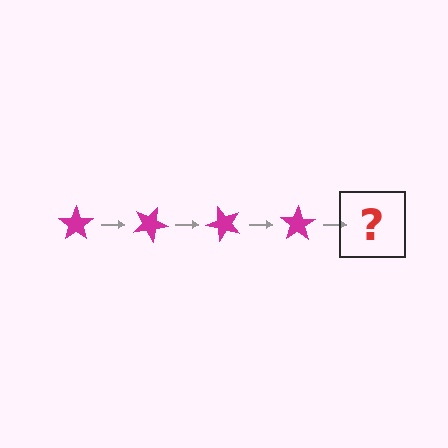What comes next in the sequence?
The next element should be a magenta star rotated 100 degrees.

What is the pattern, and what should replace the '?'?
The pattern is that the star rotates 25 degrees each step. The '?' should be a magenta star rotated 100 degrees.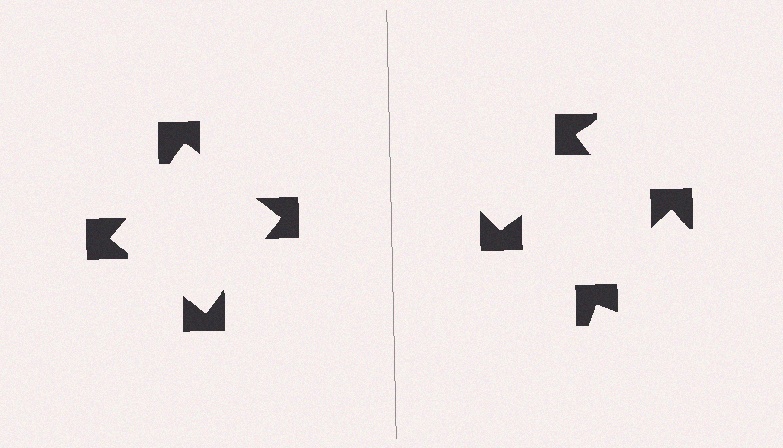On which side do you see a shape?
An illusory square appears on the left side. On the right side the wedge cuts are rotated, so no coherent shape forms.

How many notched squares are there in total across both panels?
8 — 4 on each side.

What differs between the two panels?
The notched squares are positioned identically on both sides; only the wedge orientations differ. On the left they align to a square; on the right they are misaligned.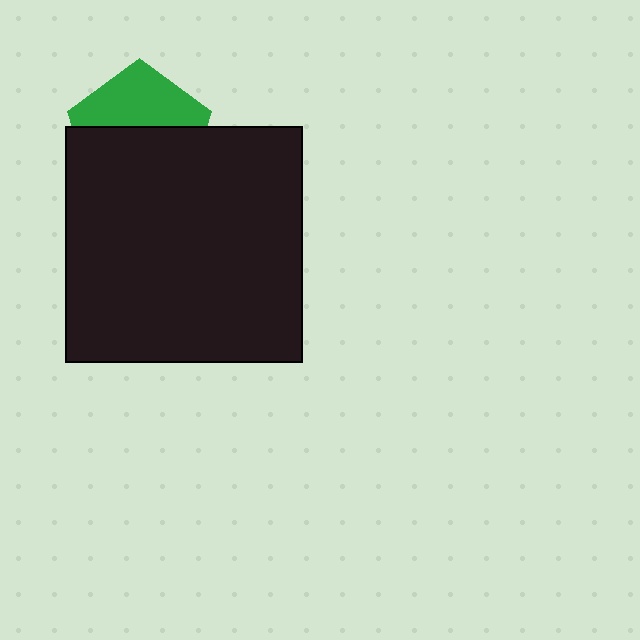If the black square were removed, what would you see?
You would see the complete green pentagon.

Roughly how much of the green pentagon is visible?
A small part of it is visible (roughly 42%).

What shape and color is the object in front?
The object in front is a black square.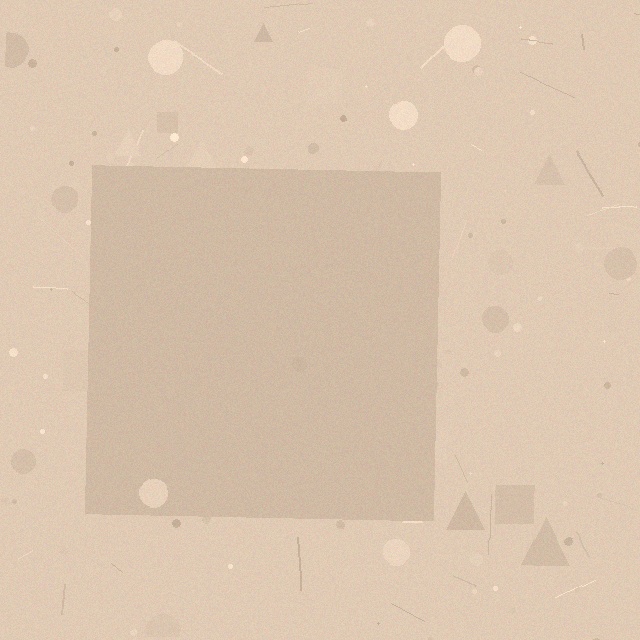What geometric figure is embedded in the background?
A square is embedded in the background.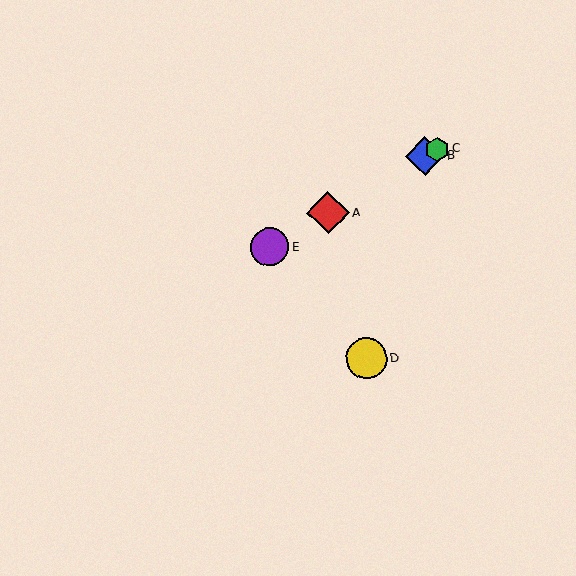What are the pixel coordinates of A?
Object A is at (328, 213).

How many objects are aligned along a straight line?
4 objects (A, B, C, E) are aligned along a straight line.